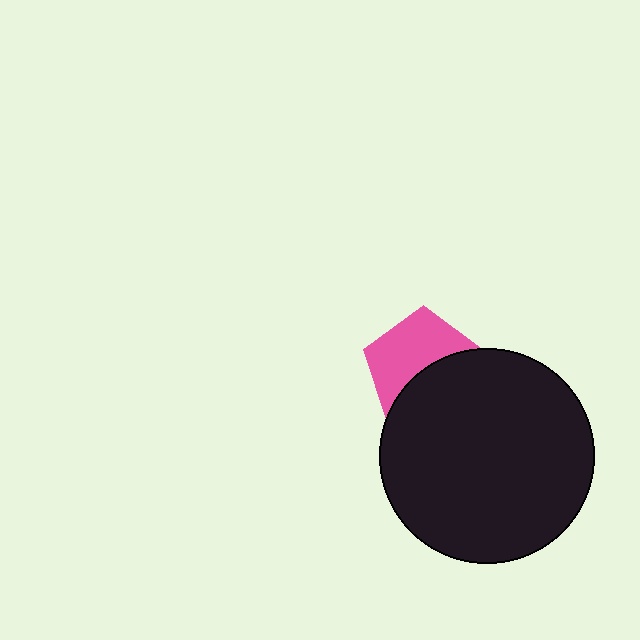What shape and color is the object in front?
The object in front is a black circle.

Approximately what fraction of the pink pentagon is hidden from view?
Roughly 45% of the pink pentagon is hidden behind the black circle.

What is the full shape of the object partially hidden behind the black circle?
The partially hidden object is a pink pentagon.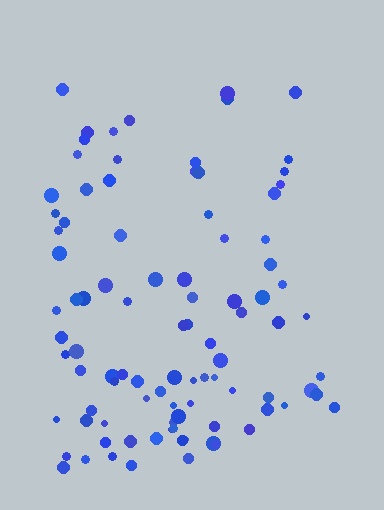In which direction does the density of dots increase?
From top to bottom, with the bottom side densest.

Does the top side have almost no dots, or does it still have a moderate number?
Still a moderate number, just noticeably fewer than the bottom.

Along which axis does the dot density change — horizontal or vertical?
Vertical.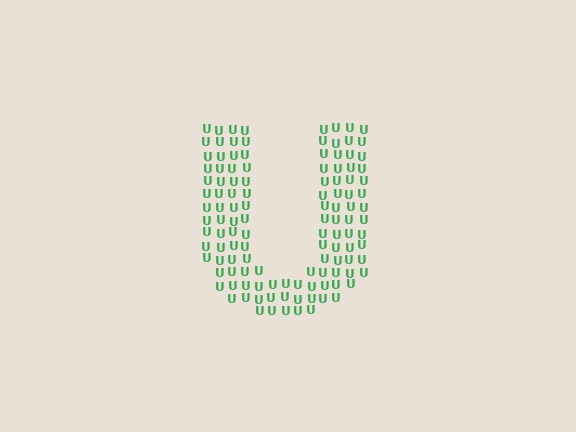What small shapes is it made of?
It is made of small letter U's.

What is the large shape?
The large shape is the letter U.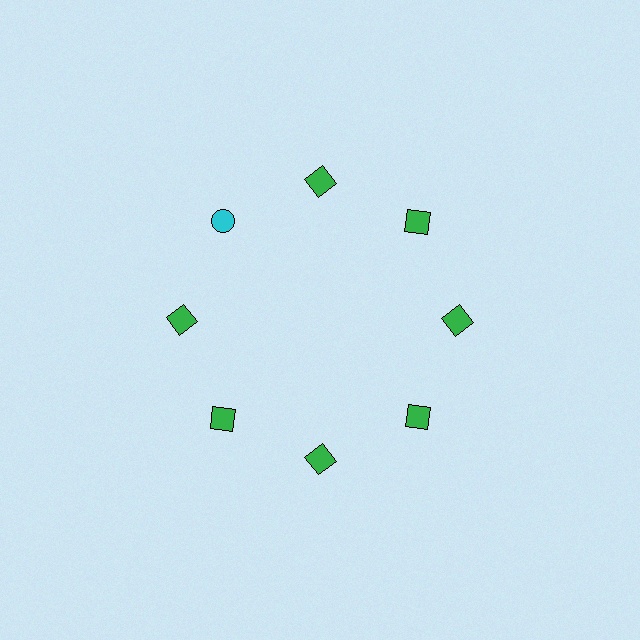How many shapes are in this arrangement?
There are 8 shapes arranged in a ring pattern.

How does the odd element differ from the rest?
It differs in both color (cyan instead of green) and shape (circle instead of square).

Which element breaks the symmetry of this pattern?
The cyan circle at roughly the 10 o'clock position breaks the symmetry. All other shapes are green squares.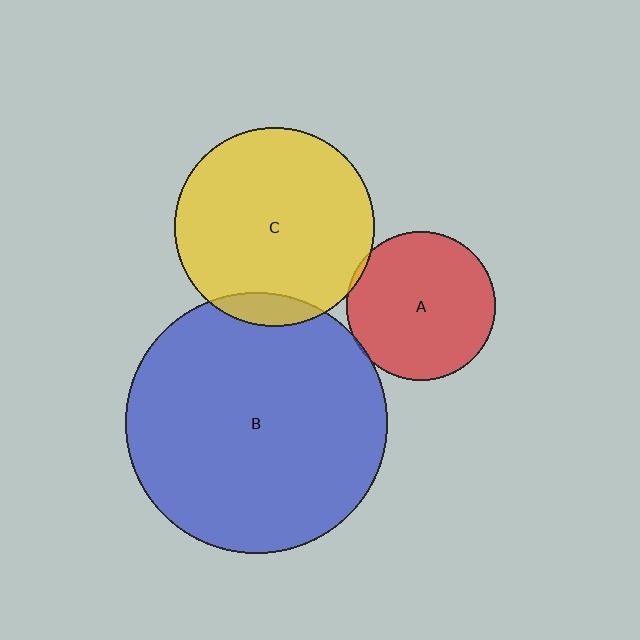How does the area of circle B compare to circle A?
Approximately 3.1 times.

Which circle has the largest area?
Circle B (blue).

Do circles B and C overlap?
Yes.